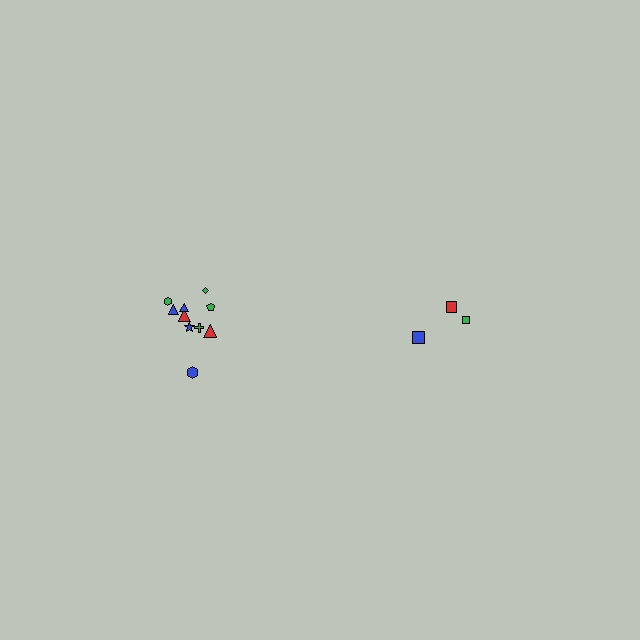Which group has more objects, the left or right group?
The left group.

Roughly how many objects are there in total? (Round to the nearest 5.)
Roughly 15 objects in total.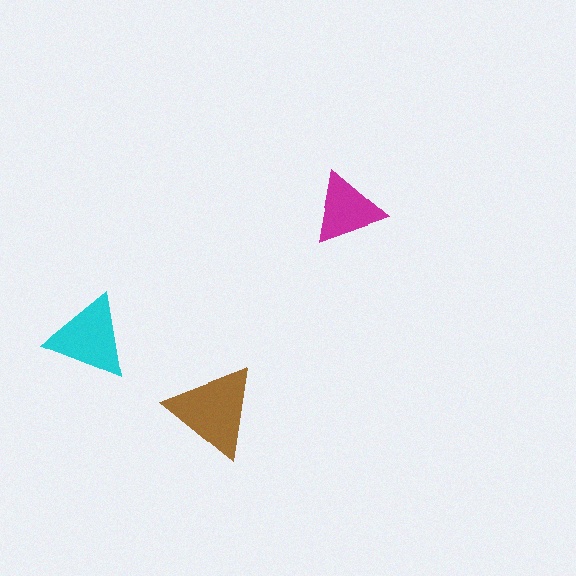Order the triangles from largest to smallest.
the brown one, the cyan one, the magenta one.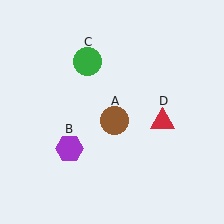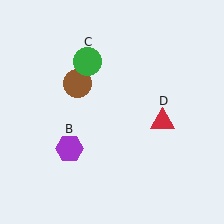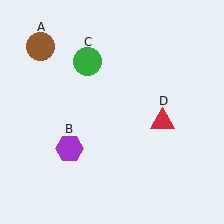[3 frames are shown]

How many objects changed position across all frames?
1 object changed position: brown circle (object A).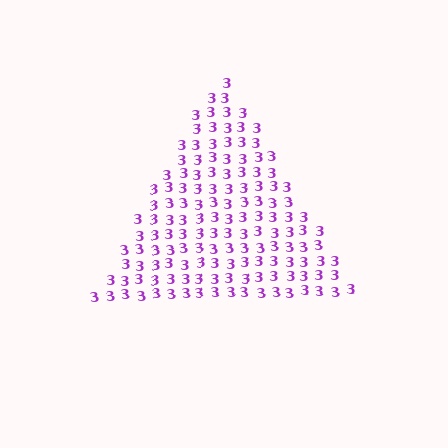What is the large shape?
The large shape is a triangle.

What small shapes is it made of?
It is made of small digit 3's.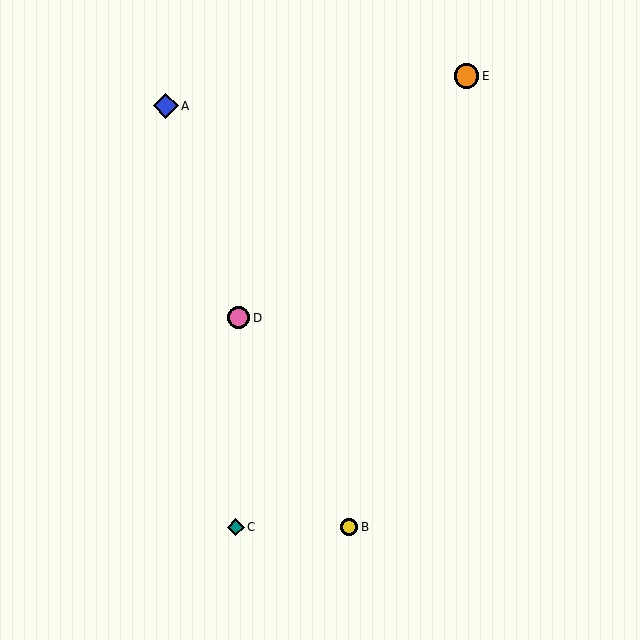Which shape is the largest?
The orange circle (labeled E) is the largest.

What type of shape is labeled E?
Shape E is an orange circle.